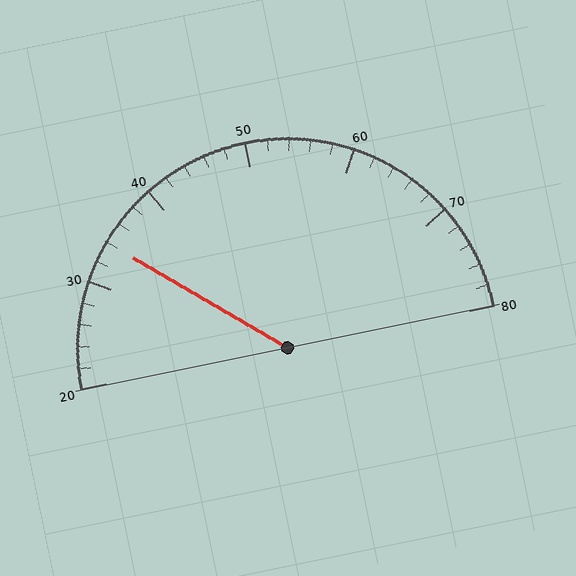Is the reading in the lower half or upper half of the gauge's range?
The reading is in the lower half of the range (20 to 80).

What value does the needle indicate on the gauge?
The needle indicates approximately 34.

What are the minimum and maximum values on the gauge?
The gauge ranges from 20 to 80.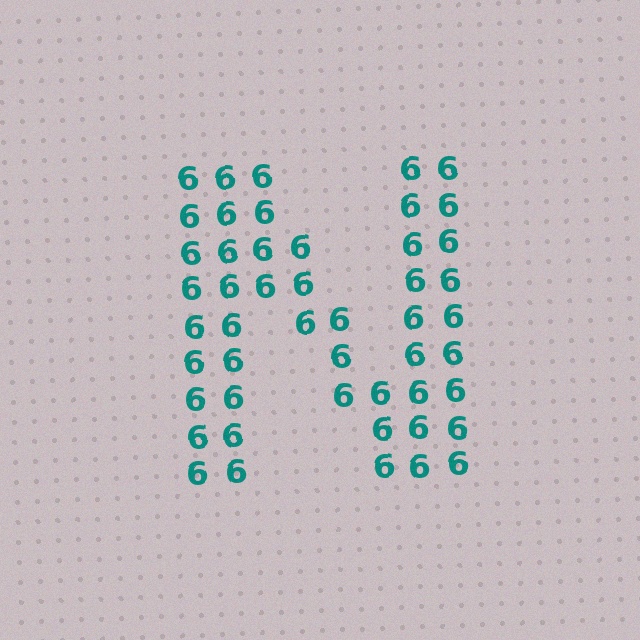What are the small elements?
The small elements are digit 6's.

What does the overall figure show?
The overall figure shows the letter N.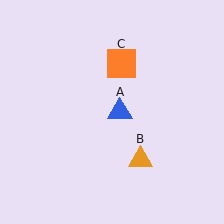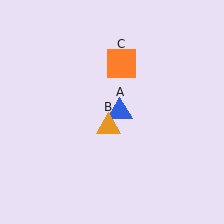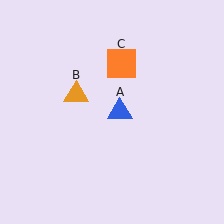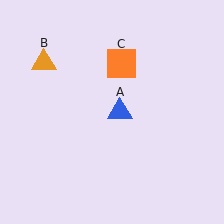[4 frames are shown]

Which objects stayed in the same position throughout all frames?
Blue triangle (object A) and orange square (object C) remained stationary.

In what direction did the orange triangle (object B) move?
The orange triangle (object B) moved up and to the left.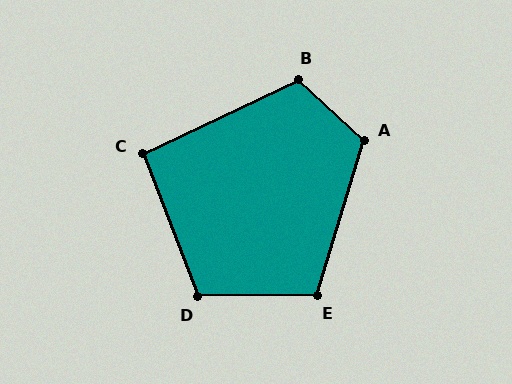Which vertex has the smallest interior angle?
C, at approximately 94 degrees.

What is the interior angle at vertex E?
Approximately 107 degrees (obtuse).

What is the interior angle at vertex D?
Approximately 110 degrees (obtuse).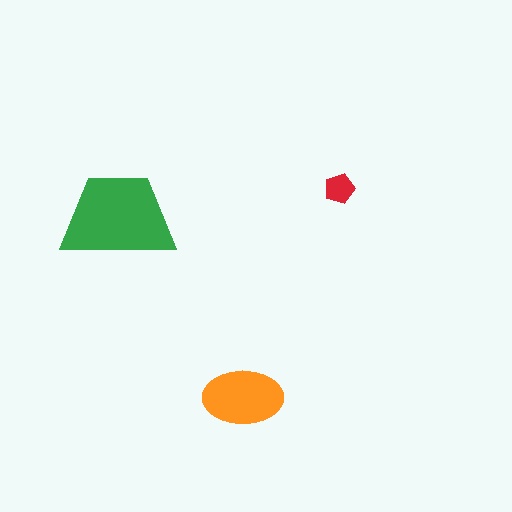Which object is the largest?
The green trapezoid.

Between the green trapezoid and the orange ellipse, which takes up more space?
The green trapezoid.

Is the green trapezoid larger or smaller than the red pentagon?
Larger.